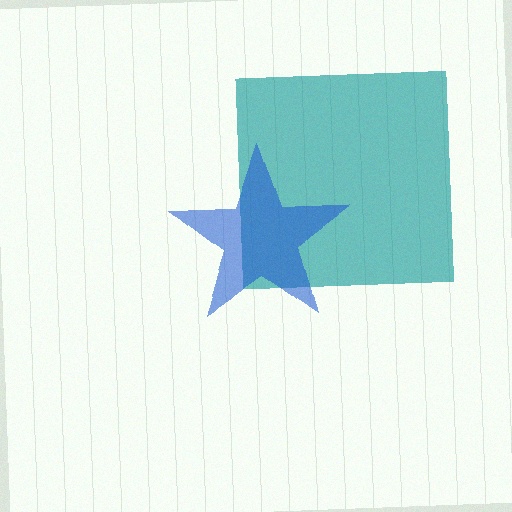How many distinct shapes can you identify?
There are 2 distinct shapes: a teal square, a blue star.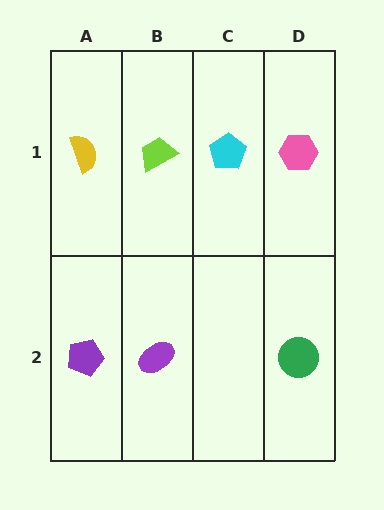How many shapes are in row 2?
3 shapes.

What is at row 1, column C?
A cyan pentagon.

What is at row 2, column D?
A green circle.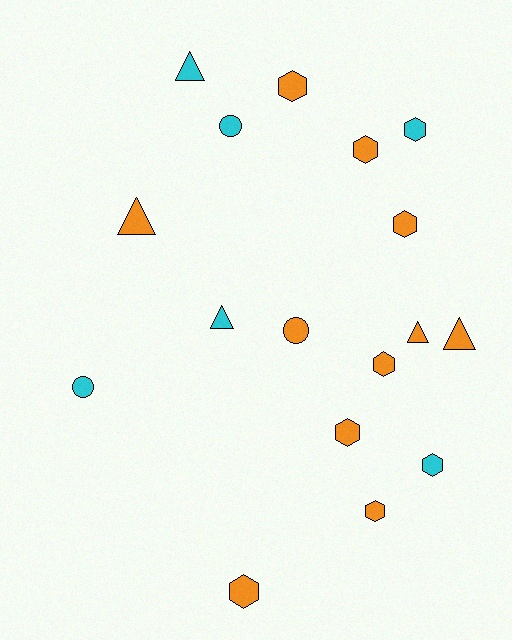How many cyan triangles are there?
There are 2 cyan triangles.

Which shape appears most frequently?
Hexagon, with 9 objects.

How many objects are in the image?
There are 17 objects.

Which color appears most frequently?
Orange, with 11 objects.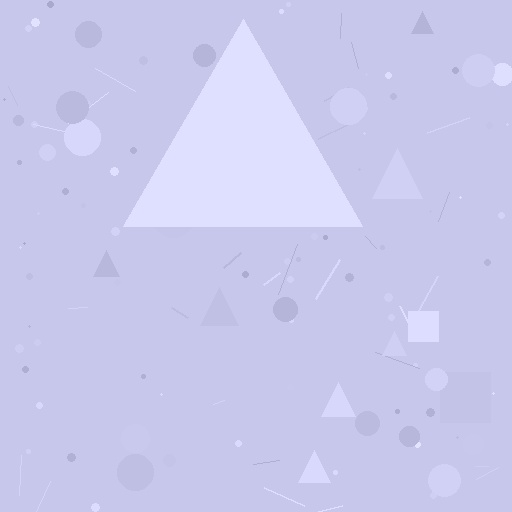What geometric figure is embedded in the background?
A triangle is embedded in the background.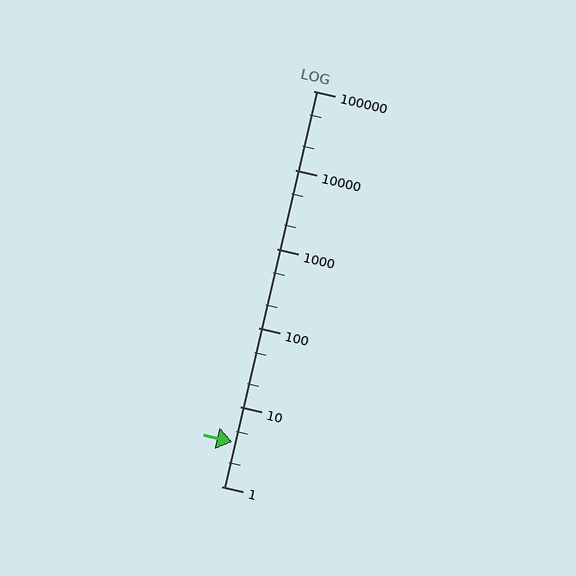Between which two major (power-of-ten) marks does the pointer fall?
The pointer is between 1 and 10.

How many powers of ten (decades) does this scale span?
The scale spans 5 decades, from 1 to 100000.